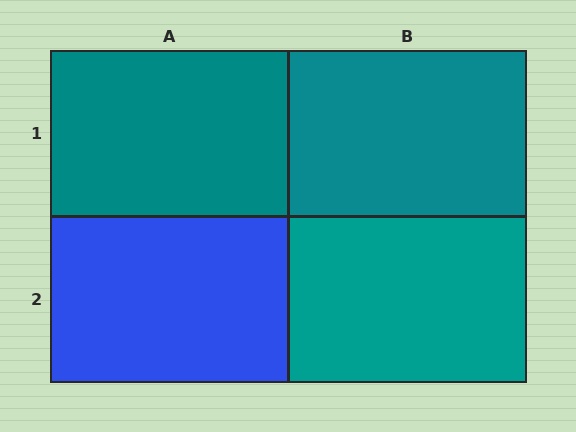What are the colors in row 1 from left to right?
Teal, teal.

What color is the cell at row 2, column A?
Blue.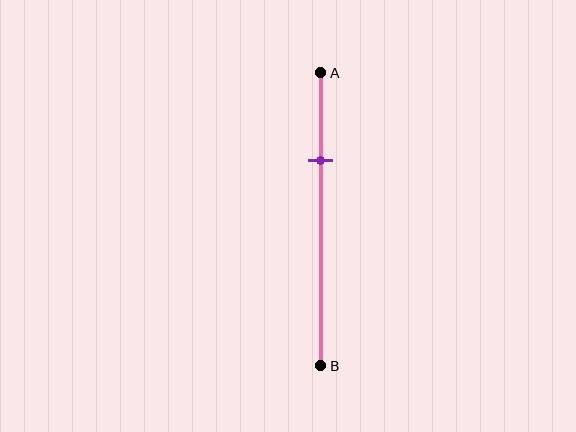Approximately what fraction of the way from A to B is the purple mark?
The purple mark is approximately 30% of the way from A to B.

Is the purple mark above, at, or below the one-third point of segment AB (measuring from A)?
The purple mark is above the one-third point of segment AB.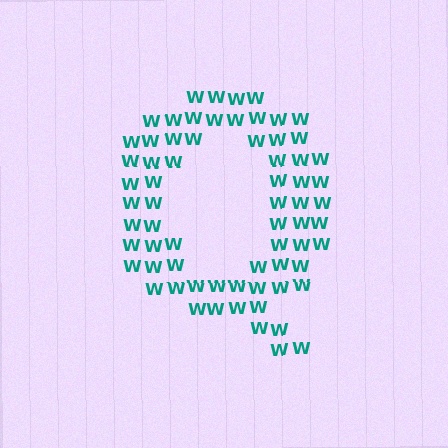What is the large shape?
The large shape is the letter Q.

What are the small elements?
The small elements are letter W's.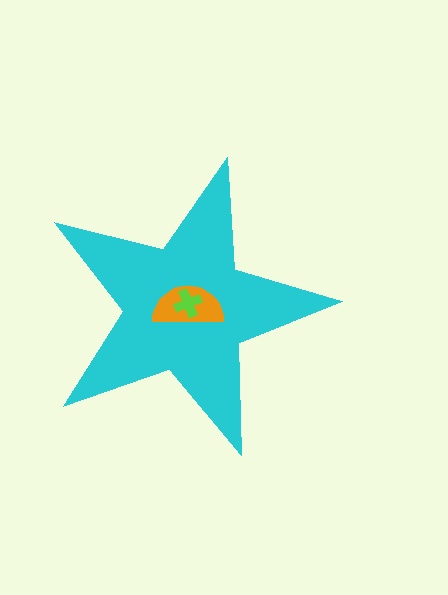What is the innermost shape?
The lime cross.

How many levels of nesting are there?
3.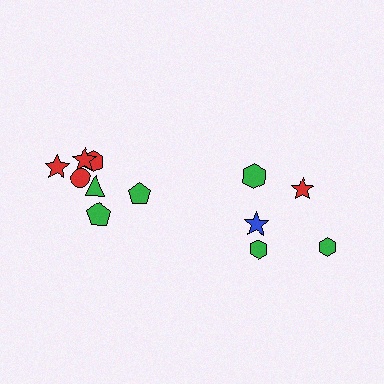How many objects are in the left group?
There are 7 objects.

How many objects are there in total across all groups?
There are 12 objects.